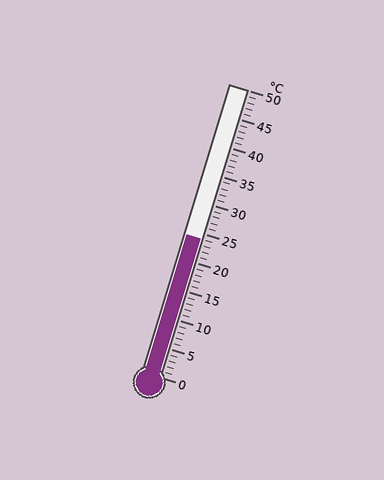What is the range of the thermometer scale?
The thermometer scale ranges from 0°C to 50°C.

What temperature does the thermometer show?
The thermometer shows approximately 24°C.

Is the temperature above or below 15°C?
The temperature is above 15°C.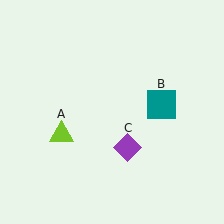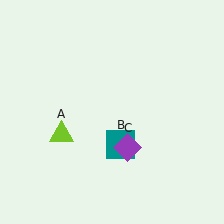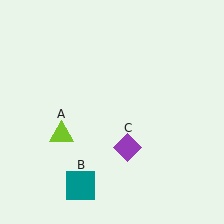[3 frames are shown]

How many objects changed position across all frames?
1 object changed position: teal square (object B).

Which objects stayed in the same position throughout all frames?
Lime triangle (object A) and purple diamond (object C) remained stationary.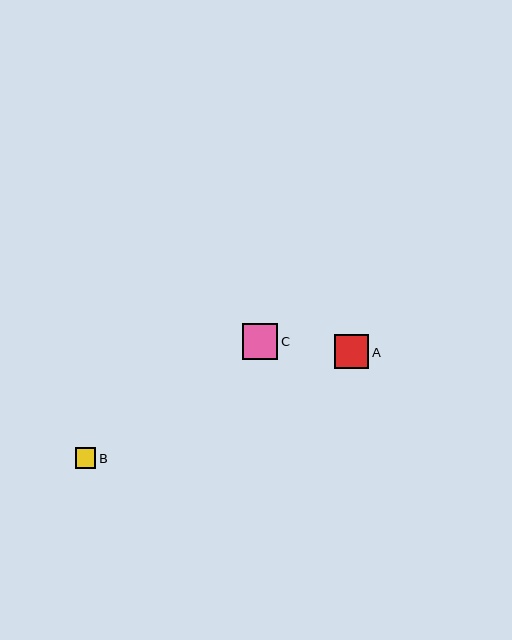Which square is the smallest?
Square B is the smallest with a size of approximately 21 pixels.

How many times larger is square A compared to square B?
Square A is approximately 1.7 times the size of square B.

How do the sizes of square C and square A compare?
Square C and square A are approximately the same size.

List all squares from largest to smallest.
From largest to smallest: C, A, B.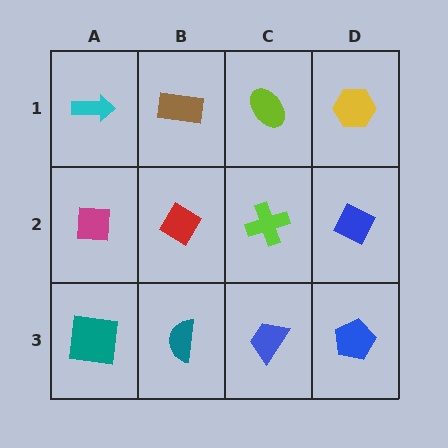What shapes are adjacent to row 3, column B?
A red diamond (row 2, column B), a teal square (row 3, column A), a blue trapezoid (row 3, column C).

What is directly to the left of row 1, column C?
A brown rectangle.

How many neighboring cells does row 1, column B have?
3.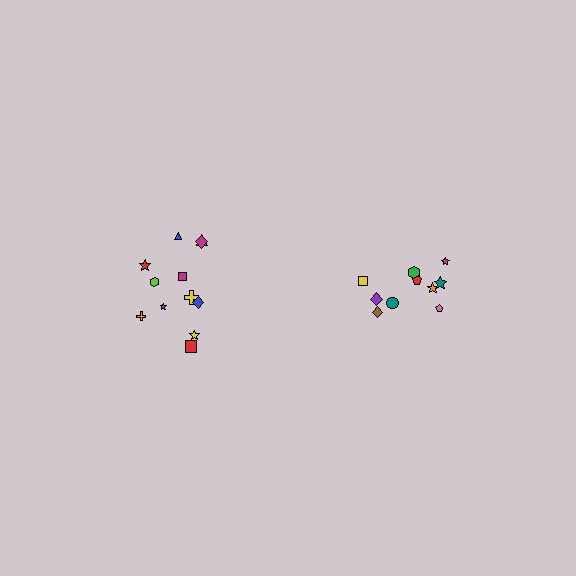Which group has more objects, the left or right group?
The left group.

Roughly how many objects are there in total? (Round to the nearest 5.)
Roughly 20 objects in total.